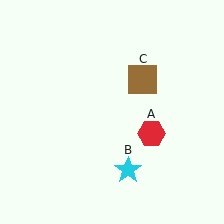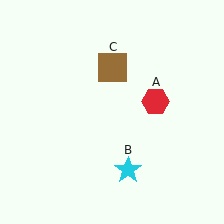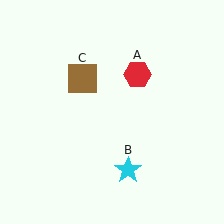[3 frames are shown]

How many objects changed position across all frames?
2 objects changed position: red hexagon (object A), brown square (object C).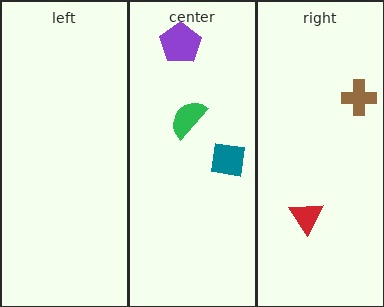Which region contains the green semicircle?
The center region.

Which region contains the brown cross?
The right region.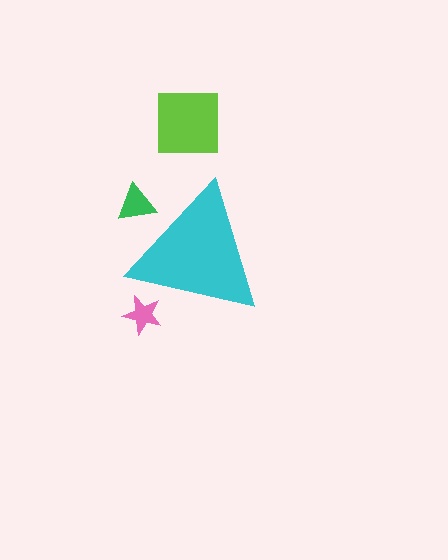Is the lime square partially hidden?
No, the lime square is fully visible.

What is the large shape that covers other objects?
A cyan triangle.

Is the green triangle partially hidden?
Yes, the green triangle is partially hidden behind the cyan triangle.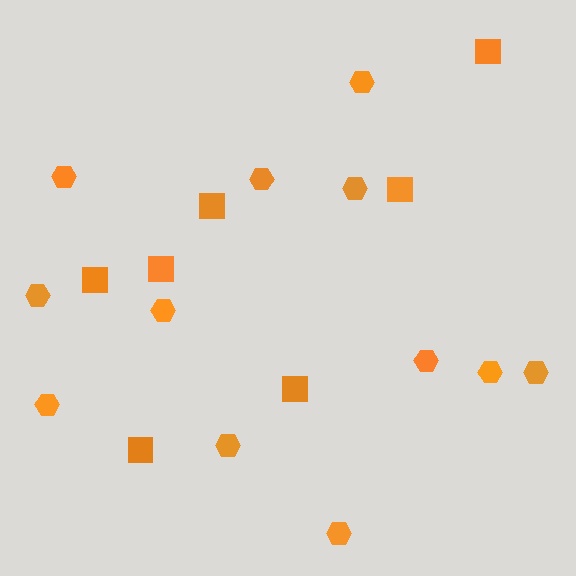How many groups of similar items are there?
There are 2 groups: one group of hexagons (12) and one group of squares (7).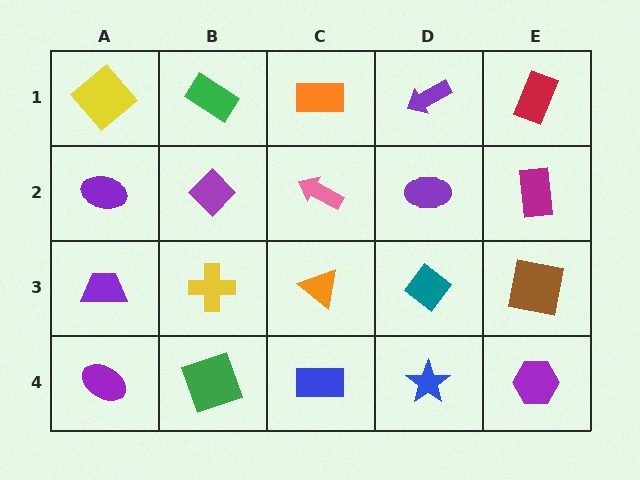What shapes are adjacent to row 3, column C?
A pink arrow (row 2, column C), a blue rectangle (row 4, column C), a yellow cross (row 3, column B), a teal diamond (row 3, column D).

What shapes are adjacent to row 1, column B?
A purple diamond (row 2, column B), a yellow diamond (row 1, column A), an orange rectangle (row 1, column C).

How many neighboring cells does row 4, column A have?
2.